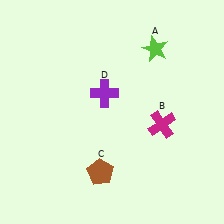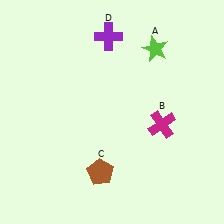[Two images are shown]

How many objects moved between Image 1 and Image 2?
1 object moved between the two images.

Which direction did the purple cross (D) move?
The purple cross (D) moved up.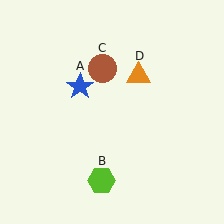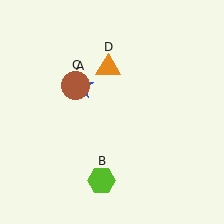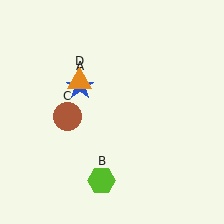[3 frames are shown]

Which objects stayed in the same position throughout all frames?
Blue star (object A) and lime hexagon (object B) remained stationary.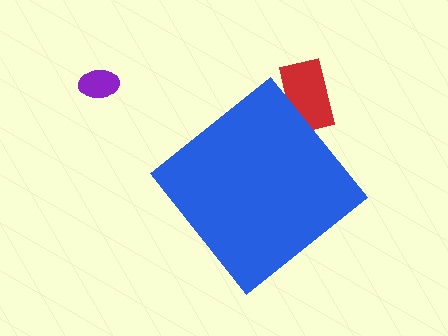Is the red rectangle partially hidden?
Yes, the red rectangle is partially hidden behind the blue diamond.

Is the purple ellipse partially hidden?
No, the purple ellipse is fully visible.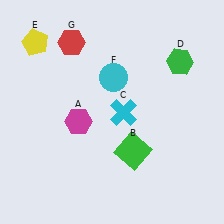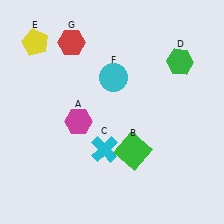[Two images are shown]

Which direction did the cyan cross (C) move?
The cyan cross (C) moved down.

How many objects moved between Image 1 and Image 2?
1 object moved between the two images.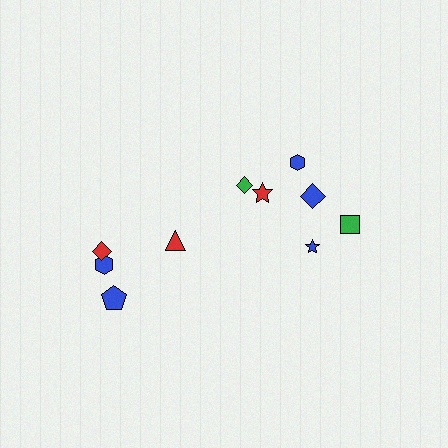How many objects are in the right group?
There are 6 objects.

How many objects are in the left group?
There are 4 objects.